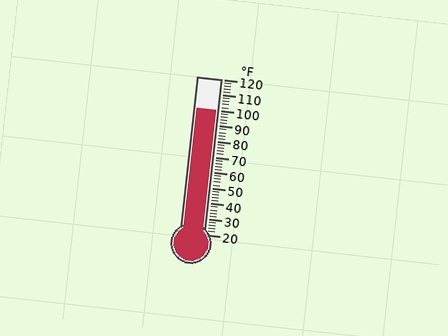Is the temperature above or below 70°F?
The temperature is above 70°F.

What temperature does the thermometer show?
The thermometer shows approximately 100°F.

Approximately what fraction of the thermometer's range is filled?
The thermometer is filled to approximately 80% of its range.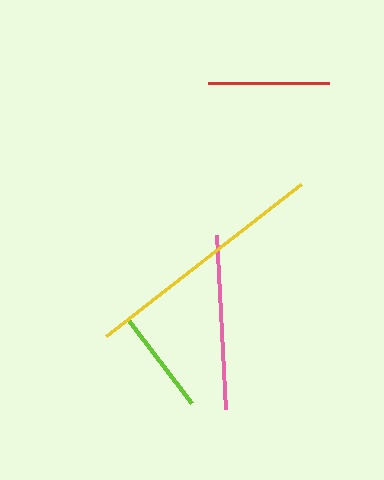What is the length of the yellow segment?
The yellow segment is approximately 248 pixels long.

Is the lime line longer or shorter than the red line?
The red line is longer than the lime line.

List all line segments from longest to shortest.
From longest to shortest: yellow, pink, red, lime.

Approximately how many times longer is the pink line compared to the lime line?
The pink line is approximately 1.7 times the length of the lime line.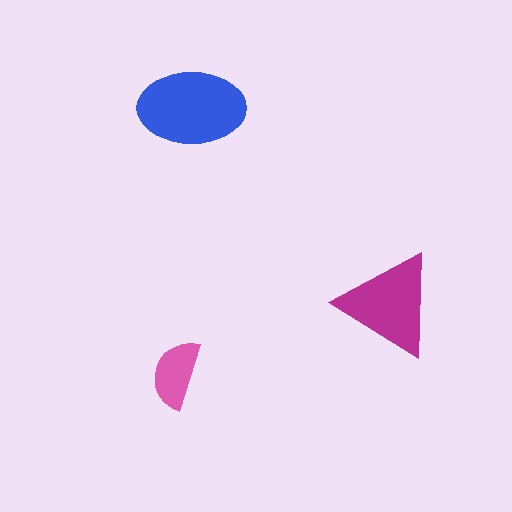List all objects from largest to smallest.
The blue ellipse, the magenta triangle, the pink semicircle.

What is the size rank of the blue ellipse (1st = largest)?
1st.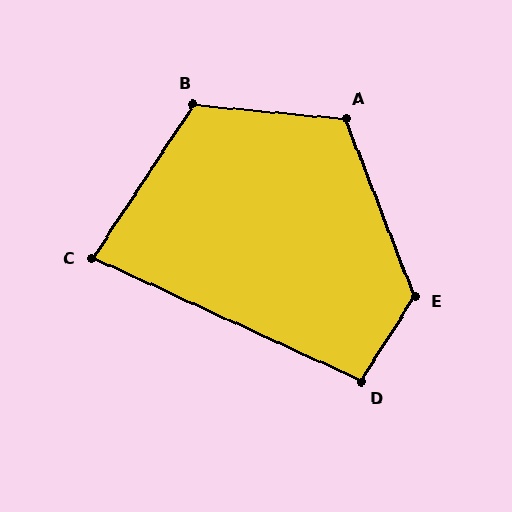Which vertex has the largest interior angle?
E, at approximately 127 degrees.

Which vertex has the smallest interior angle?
C, at approximately 81 degrees.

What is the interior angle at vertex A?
Approximately 117 degrees (obtuse).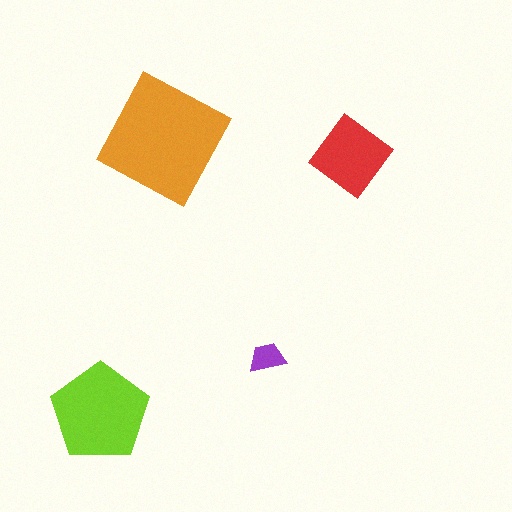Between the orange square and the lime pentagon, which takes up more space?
The orange square.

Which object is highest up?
The orange square is topmost.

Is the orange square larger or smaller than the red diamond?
Larger.